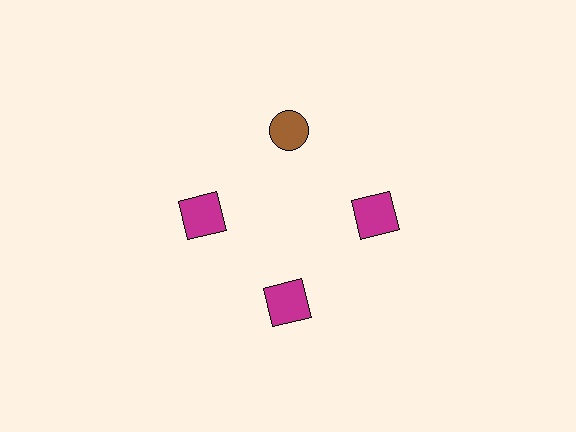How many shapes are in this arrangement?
There are 4 shapes arranged in a ring pattern.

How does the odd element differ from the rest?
It differs in both color (brown instead of magenta) and shape (circle instead of square).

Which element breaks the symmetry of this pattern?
The brown circle at roughly the 12 o'clock position breaks the symmetry. All other shapes are magenta squares.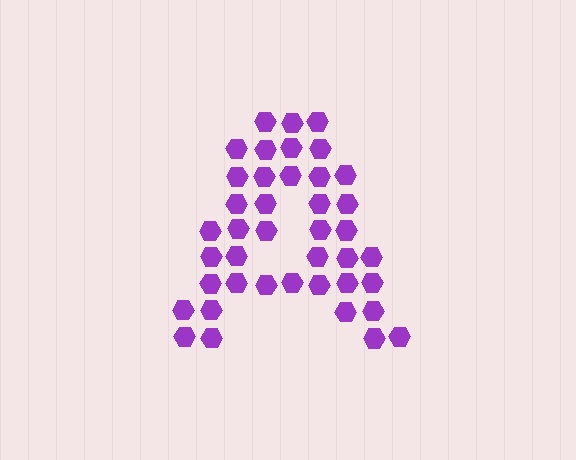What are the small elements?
The small elements are hexagons.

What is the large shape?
The large shape is the letter A.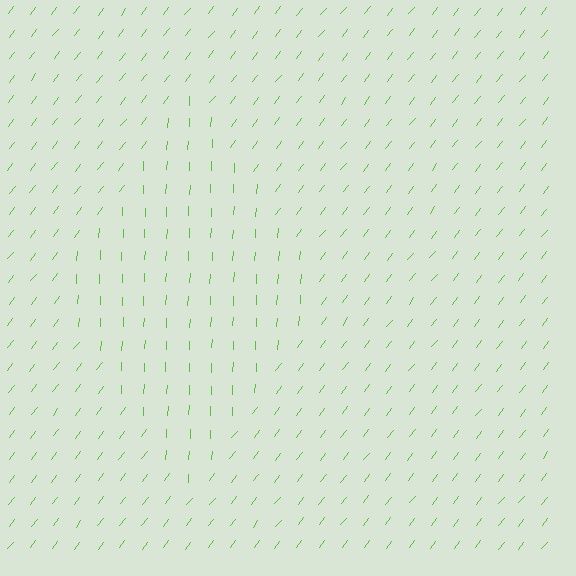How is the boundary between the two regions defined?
The boundary is defined purely by a change in line orientation (approximately 34 degrees difference). All lines are the same color and thickness.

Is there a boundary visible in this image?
Yes, there is a texture boundary formed by a change in line orientation.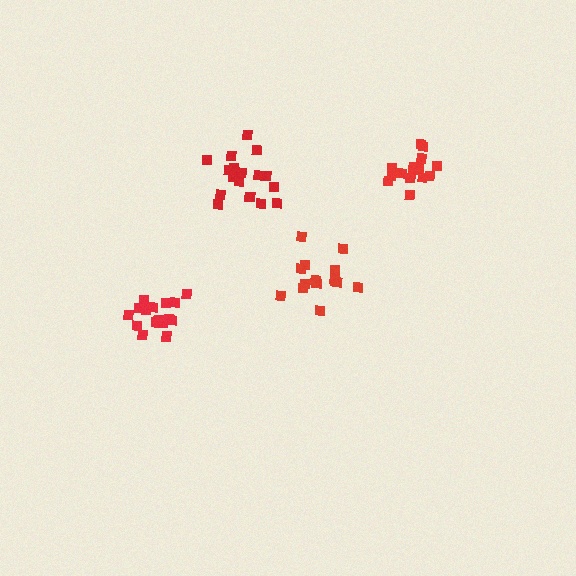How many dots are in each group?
Group 1: 17 dots, Group 2: 18 dots, Group 3: 15 dots, Group 4: 15 dots (65 total).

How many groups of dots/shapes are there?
There are 4 groups.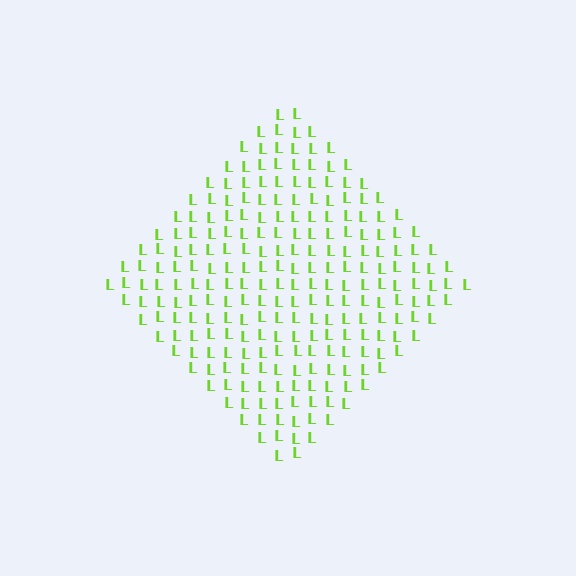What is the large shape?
The large shape is a diamond.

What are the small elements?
The small elements are letter L's.